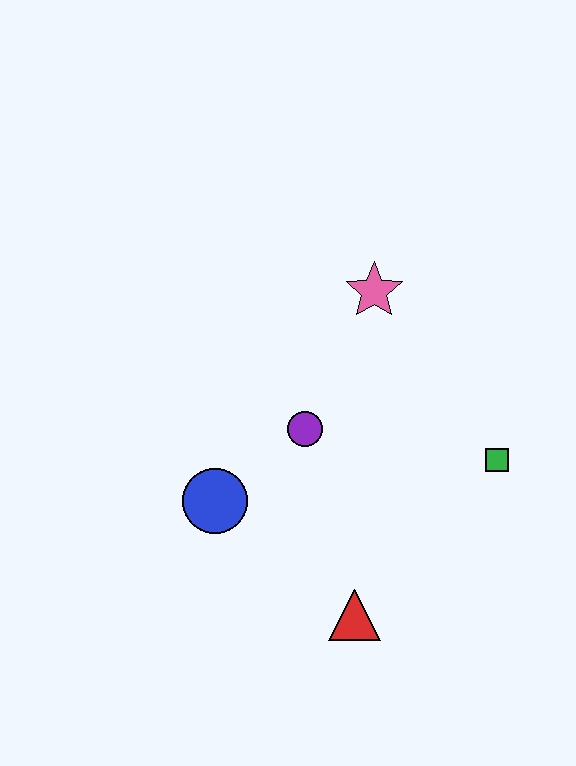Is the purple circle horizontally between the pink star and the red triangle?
No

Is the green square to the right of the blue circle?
Yes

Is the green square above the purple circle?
No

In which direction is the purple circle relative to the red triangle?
The purple circle is above the red triangle.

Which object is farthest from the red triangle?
The pink star is farthest from the red triangle.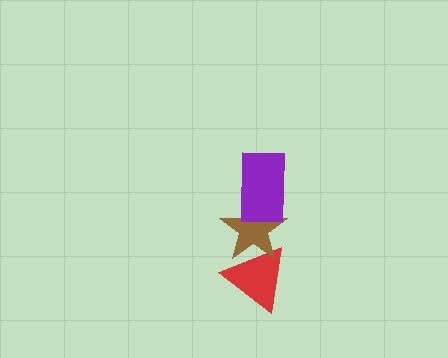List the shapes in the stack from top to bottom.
From top to bottom: the purple rectangle, the brown star, the red triangle.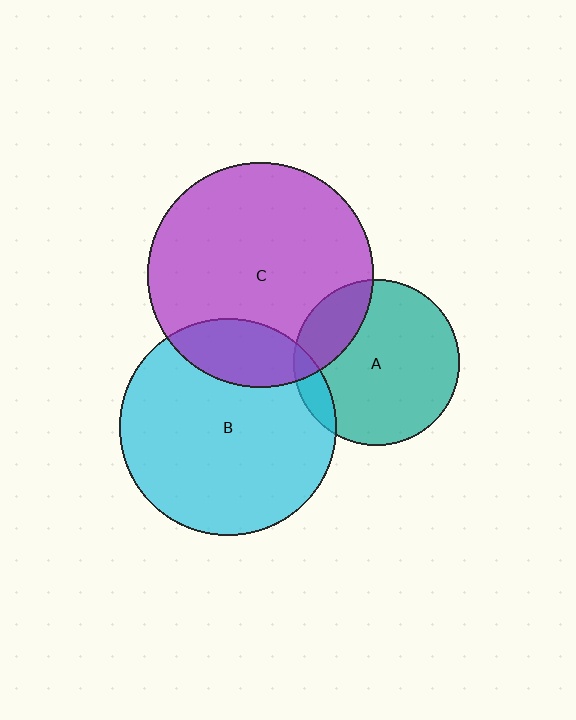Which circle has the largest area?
Circle C (purple).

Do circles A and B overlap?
Yes.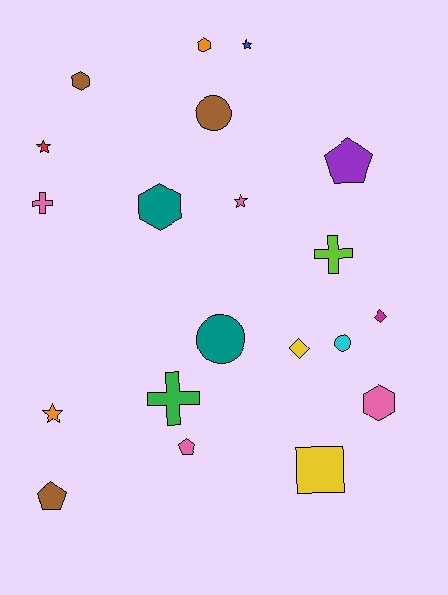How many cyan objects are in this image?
There is 1 cyan object.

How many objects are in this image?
There are 20 objects.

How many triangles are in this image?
There are no triangles.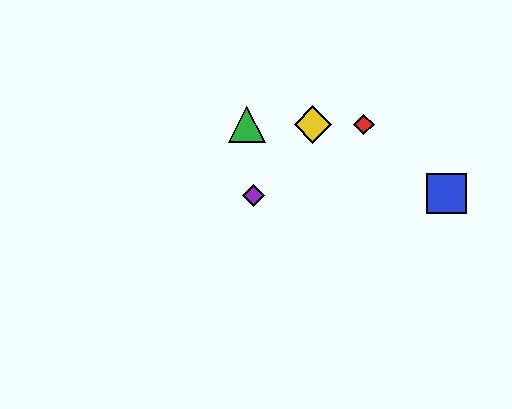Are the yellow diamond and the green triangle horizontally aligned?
Yes, both are at y≈125.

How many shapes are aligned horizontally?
3 shapes (the red diamond, the green triangle, the yellow diamond) are aligned horizontally.